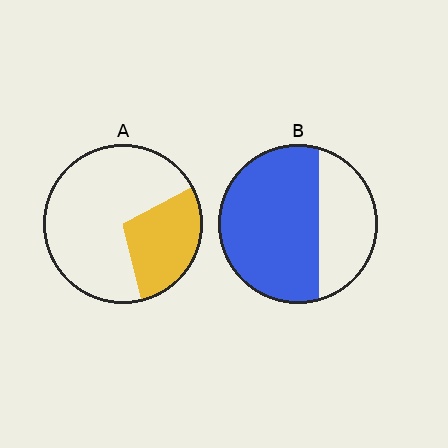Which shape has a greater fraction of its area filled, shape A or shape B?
Shape B.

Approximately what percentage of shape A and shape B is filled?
A is approximately 30% and B is approximately 65%.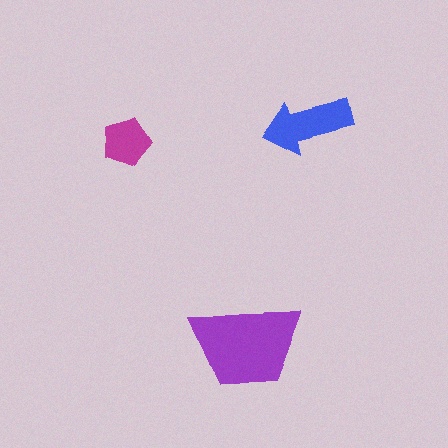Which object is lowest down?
The purple trapezoid is bottommost.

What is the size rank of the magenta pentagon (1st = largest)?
3rd.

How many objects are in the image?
There are 3 objects in the image.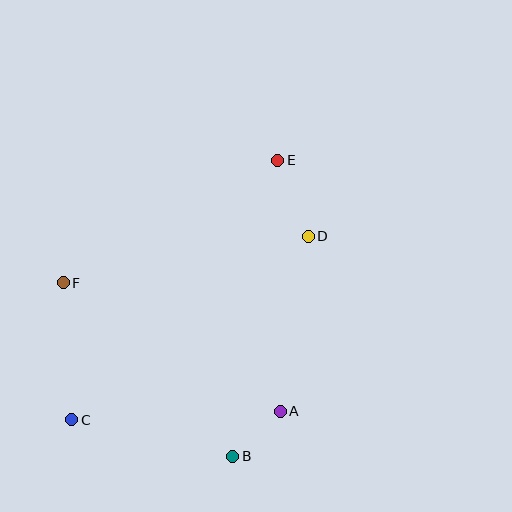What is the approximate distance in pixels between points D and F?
The distance between D and F is approximately 249 pixels.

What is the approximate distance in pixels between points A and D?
The distance between A and D is approximately 177 pixels.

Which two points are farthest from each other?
Points C and E are farthest from each other.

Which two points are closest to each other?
Points A and B are closest to each other.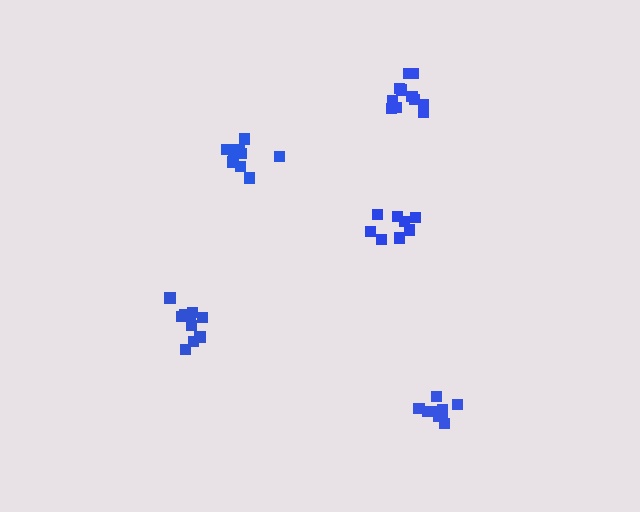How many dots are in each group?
Group 1: 11 dots, Group 2: 9 dots, Group 3: 12 dots, Group 4: 10 dots, Group 5: 9 dots (51 total).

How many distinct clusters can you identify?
There are 5 distinct clusters.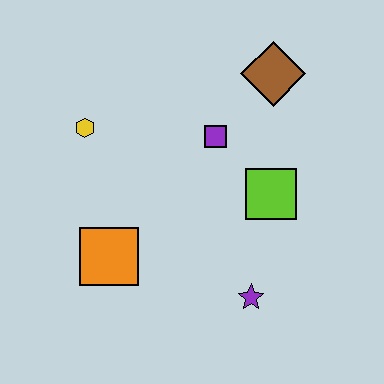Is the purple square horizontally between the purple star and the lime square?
No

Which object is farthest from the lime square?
The yellow hexagon is farthest from the lime square.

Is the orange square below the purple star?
No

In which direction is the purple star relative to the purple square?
The purple star is below the purple square.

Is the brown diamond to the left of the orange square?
No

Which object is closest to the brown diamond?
The purple square is closest to the brown diamond.